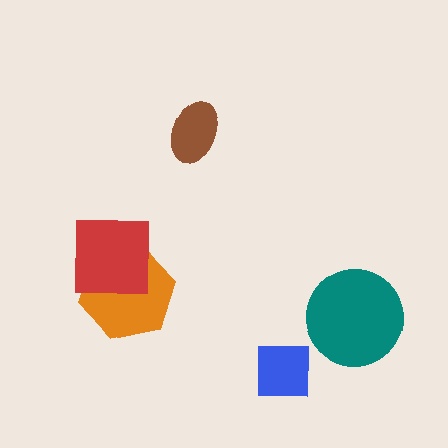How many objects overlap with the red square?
1 object overlaps with the red square.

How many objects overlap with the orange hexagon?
1 object overlaps with the orange hexagon.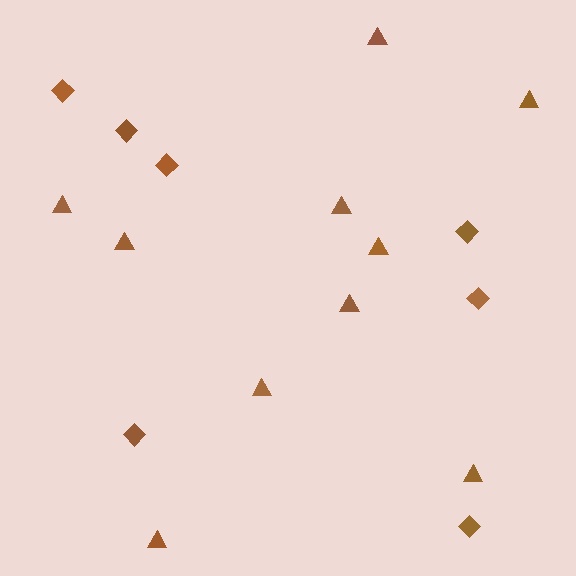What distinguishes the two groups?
There are 2 groups: one group of diamonds (7) and one group of triangles (10).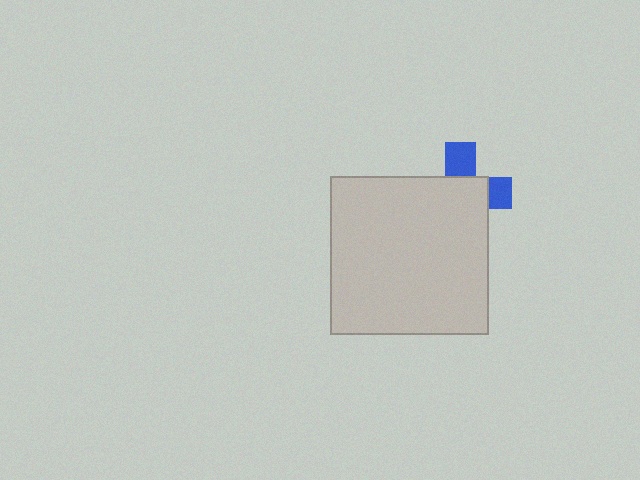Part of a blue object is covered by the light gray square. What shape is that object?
It is a cross.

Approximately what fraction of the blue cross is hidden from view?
Roughly 68% of the blue cross is hidden behind the light gray square.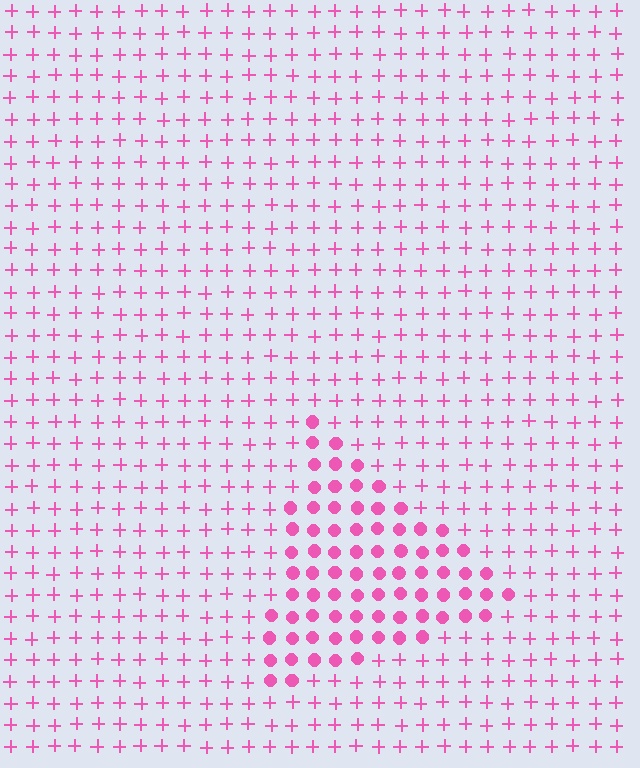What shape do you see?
I see a triangle.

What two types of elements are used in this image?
The image uses circles inside the triangle region and plus signs outside it.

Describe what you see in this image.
The image is filled with small pink elements arranged in a uniform grid. A triangle-shaped region contains circles, while the surrounding area contains plus signs. The boundary is defined purely by the change in element shape.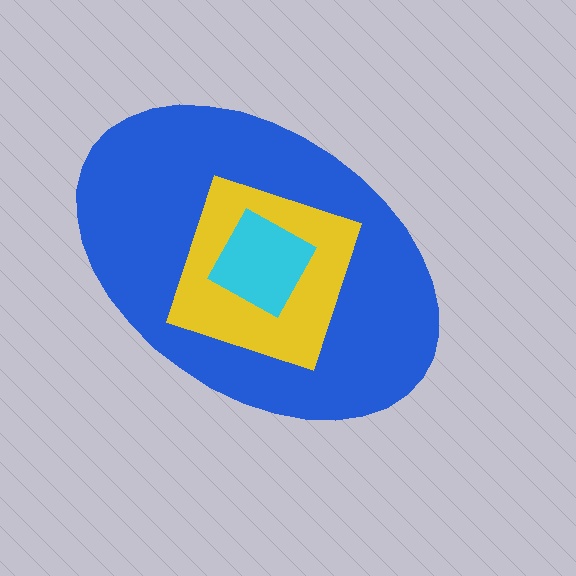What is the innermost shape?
The cyan diamond.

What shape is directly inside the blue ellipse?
The yellow square.